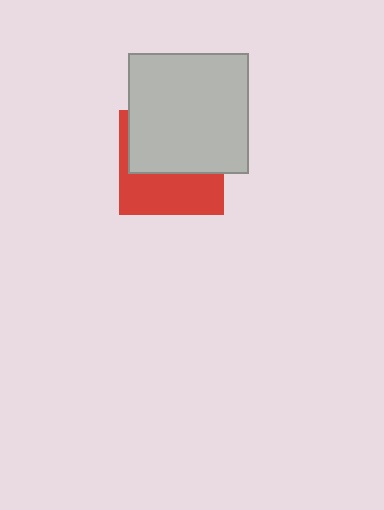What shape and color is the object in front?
The object in front is a light gray square.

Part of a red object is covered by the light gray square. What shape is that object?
It is a square.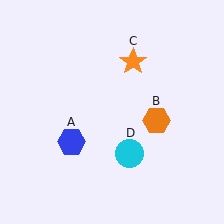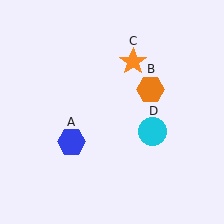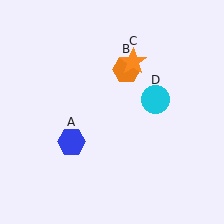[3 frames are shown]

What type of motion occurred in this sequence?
The orange hexagon (object B), cyan circle (object D) rotated counterclockwise around the center of the scene.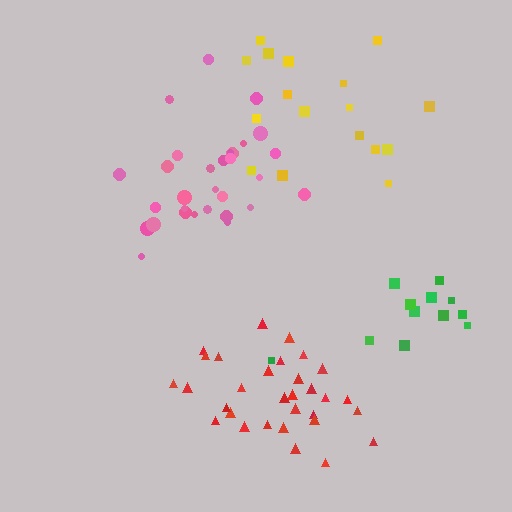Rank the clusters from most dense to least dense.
red, pink, yellow, green.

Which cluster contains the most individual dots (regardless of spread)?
Red (31).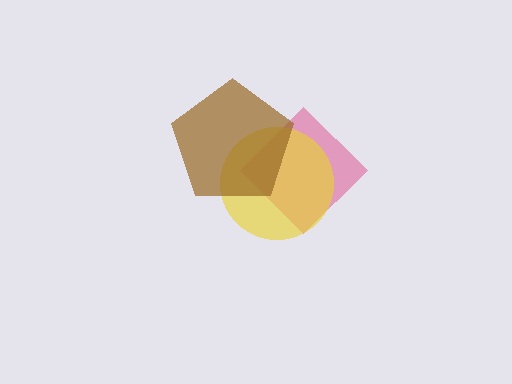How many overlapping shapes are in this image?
There are 3 overlapping shapes in the image.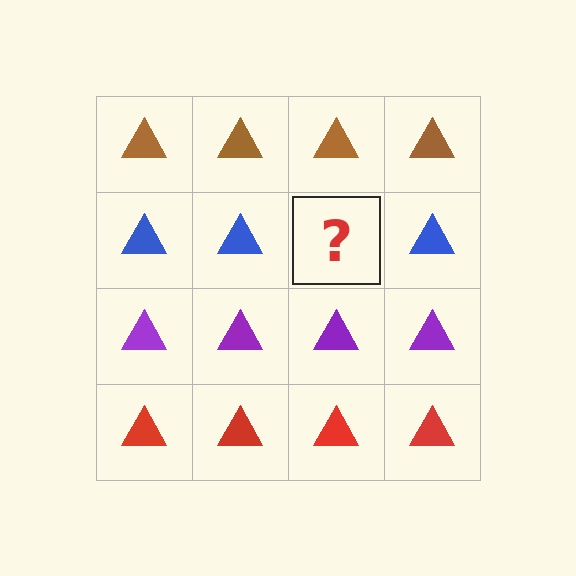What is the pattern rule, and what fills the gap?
The rule is that each row has a consistent color. The gap should be filled with a blue triangle.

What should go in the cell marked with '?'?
The missing cell should contain a blue triangle.